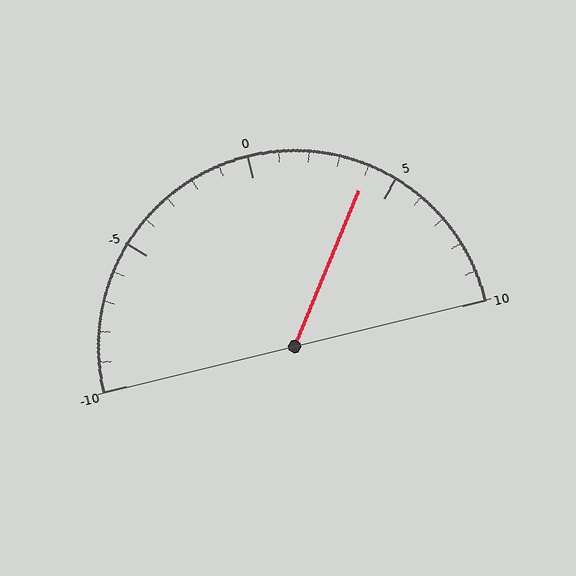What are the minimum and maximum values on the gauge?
The gauge ranges from -10 to 10.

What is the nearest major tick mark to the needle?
The nearest major tick mark is 5.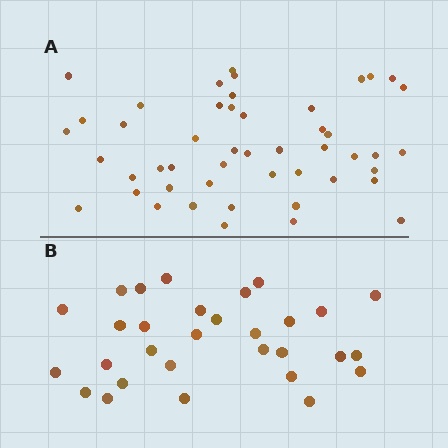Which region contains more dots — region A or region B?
Region A (the top region) has more dots.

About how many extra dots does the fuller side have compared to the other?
Region A has approximately 20 more dots than region B.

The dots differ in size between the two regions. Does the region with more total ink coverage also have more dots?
No. Region B has more total ink coverage because its dots are larger, but region A actually contains more individual dots. Total area can be misleading — the number of items is what matters here.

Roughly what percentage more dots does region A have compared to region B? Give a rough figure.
About 60% more.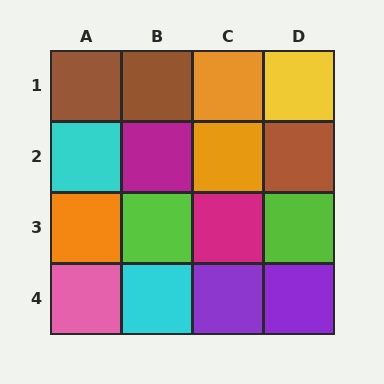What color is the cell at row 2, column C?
Orange.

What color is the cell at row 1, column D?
Yellow.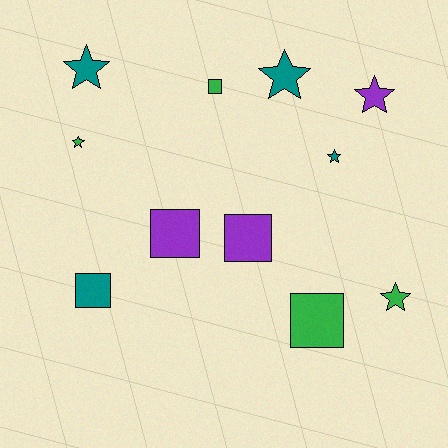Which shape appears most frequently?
Star, with 6 objects.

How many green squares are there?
There are 2 green squares.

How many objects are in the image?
There are 11 objects.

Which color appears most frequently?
Teal, with 4 objects.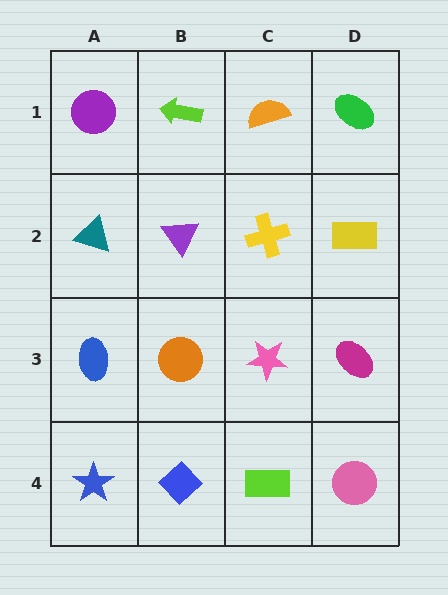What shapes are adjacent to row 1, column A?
A teal triangle (row 2, column A), a lime arrow (row 1, column B).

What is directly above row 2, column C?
An orange semicircle.